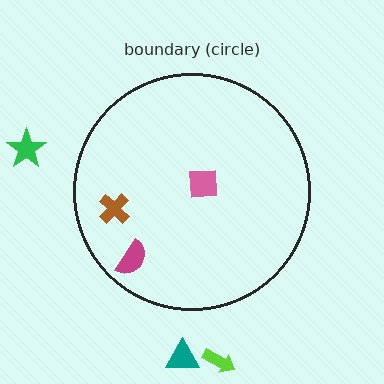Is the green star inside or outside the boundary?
Outside.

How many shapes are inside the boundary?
3 inside, 3 outside.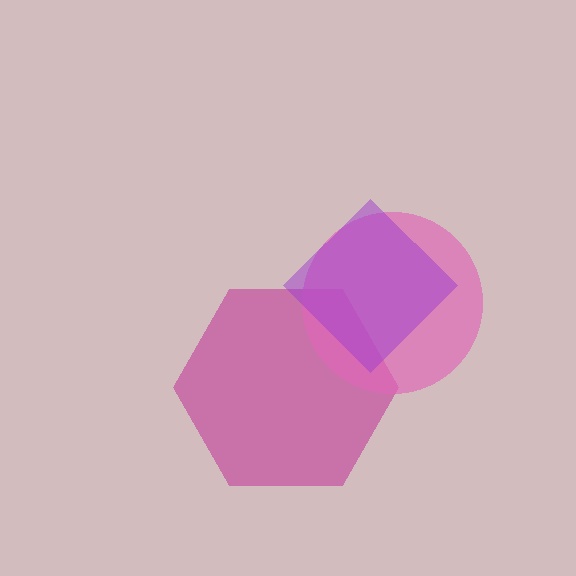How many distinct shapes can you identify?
There are 3 distinct shapes: a magenta hexagon, a pink circle, a purple diamond.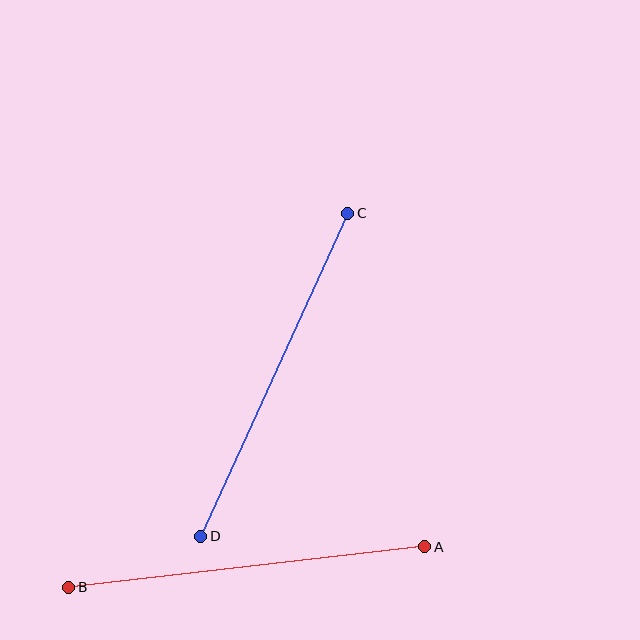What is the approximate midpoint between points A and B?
The midpoint is at approximately (247, 567) pixels.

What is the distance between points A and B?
The distance is approximately 358 pixels.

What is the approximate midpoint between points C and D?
The midpoint is at approximately (274, 375) pixels.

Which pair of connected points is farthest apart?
Points A and B are farthest apart.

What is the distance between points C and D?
The distance is approximately 355 pixels.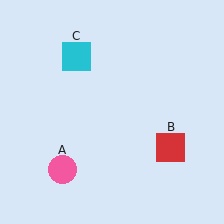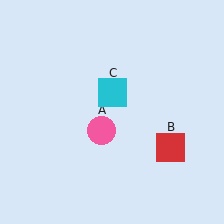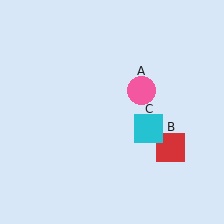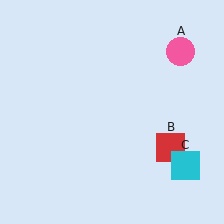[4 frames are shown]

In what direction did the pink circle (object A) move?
The pink circle (object A) moved up and to the right.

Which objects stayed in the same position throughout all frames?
Red square (object B) remained stationary.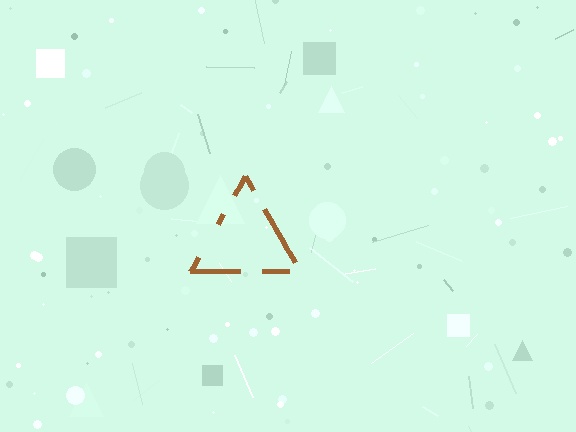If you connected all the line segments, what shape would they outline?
They would outline a triangle.